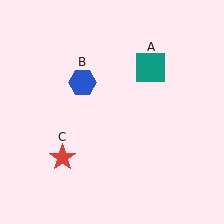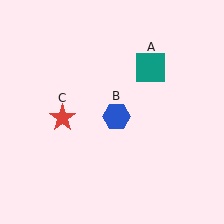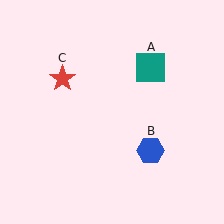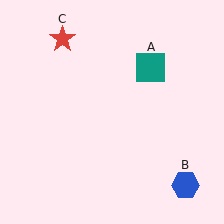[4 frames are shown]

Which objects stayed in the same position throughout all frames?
Teal square (object A) remained stationary.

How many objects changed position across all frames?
2 objects changed position: blue hexagon (object B), red star (object C).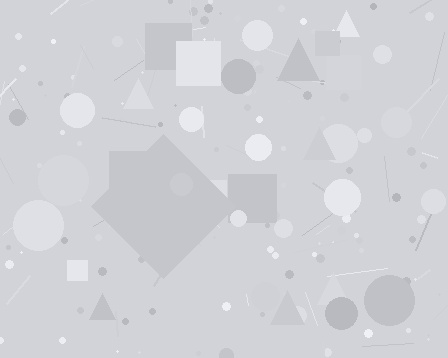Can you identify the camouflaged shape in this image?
The camouflaged shape is a diamond.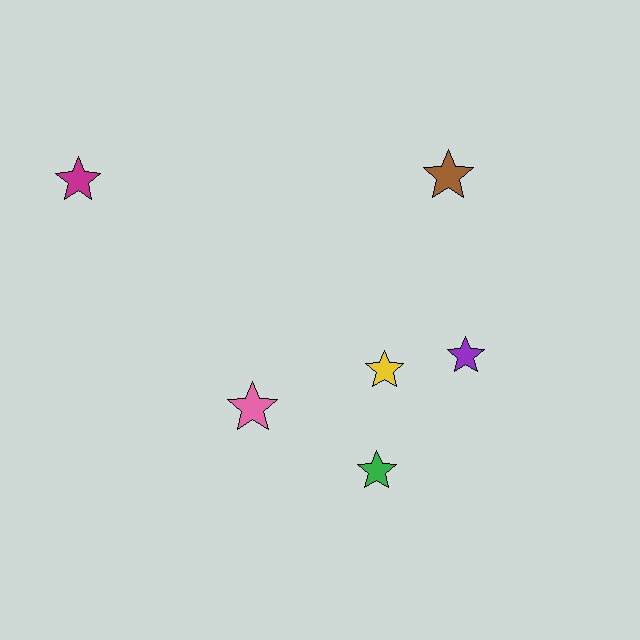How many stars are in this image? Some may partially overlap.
There are 6 stars.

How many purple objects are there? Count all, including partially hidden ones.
There is 1 purple object.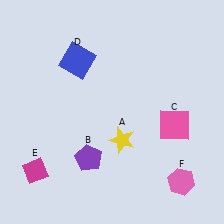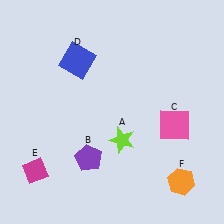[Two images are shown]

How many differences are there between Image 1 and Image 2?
There are 2 differences between the two images.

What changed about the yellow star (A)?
In Image 1, A is yellow. In Image 2, it changed to lime.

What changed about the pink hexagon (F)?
In Image 1, F is pink. In Image 2, it changed to orange.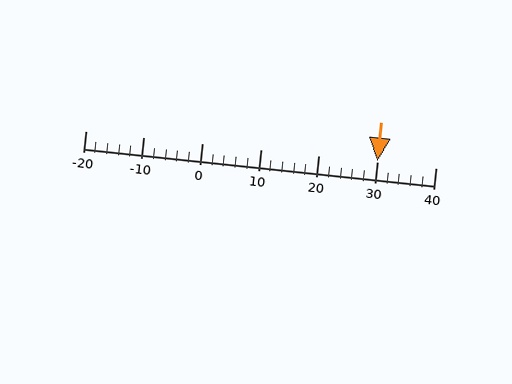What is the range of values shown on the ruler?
The ruler shows values from -20 to 40.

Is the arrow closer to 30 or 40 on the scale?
The arrow is closer to 30.